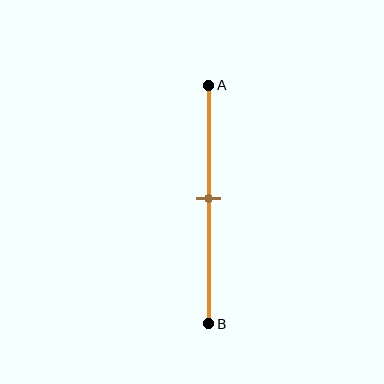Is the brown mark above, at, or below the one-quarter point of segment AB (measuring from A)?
The brown mark is below the one-quarter point of segment AB.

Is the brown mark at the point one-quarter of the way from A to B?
No, the mark is at about 50% from A, not at the 25% one-quarter point.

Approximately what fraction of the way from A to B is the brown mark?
The brown mark is approximately 50% of the way from A to B.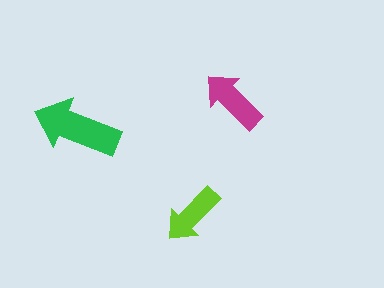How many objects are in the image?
There are 3 objects in the image.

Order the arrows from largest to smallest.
the green one, the magenta one, the lime one.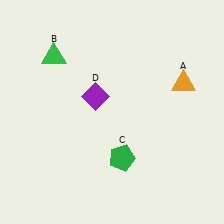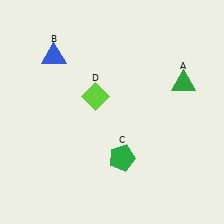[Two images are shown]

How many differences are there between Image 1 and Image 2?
There are 3 differences between the two images.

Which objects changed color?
A changed from orange to green. B changed from green to blue. D changed from purple to lime.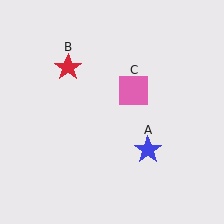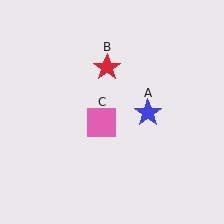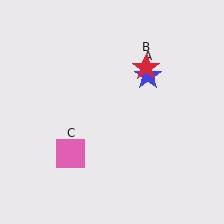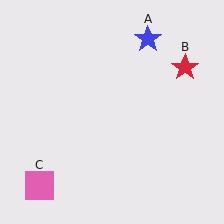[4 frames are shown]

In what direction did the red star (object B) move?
The red star (object B) moved right.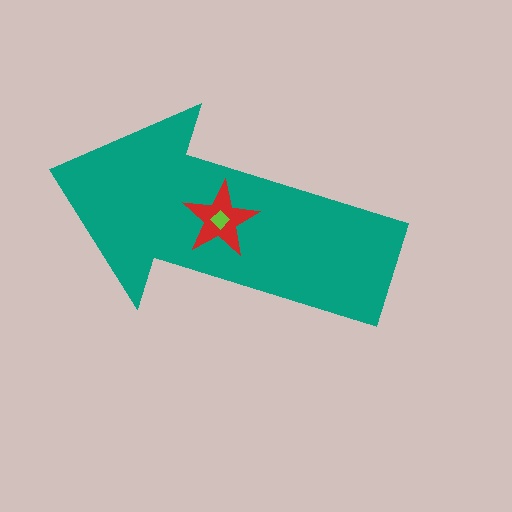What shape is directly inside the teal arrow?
The red star.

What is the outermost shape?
The teal arrow.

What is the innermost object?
The lime diamond.